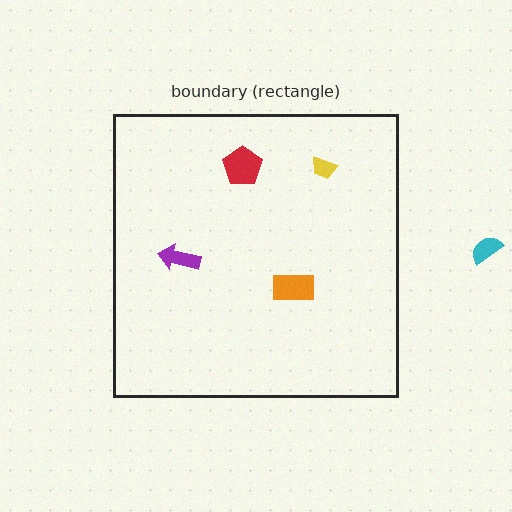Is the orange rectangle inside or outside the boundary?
Inside.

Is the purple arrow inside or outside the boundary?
Inside.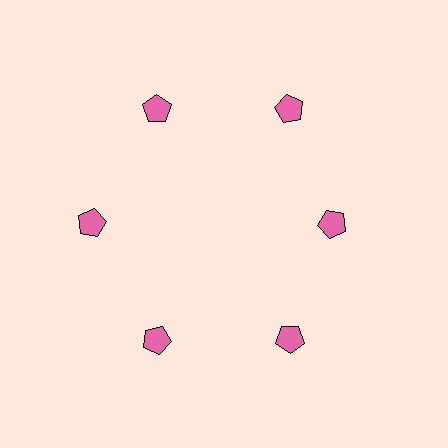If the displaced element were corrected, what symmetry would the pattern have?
It would have 6-fold rotational symmetry — the pattern would map onto itself every 60 degrees.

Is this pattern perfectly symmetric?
No. The 6 pink pentagons are arranged in a ring, but one element near the 3 o'clock position is pulled inward toward the center, breaking the 6-fold rotational symmetry.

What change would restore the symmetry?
The symmetry would be restored by moving it outward, back onto the ring so that all 6 pentagons sit at equal angles and equal distance from the center.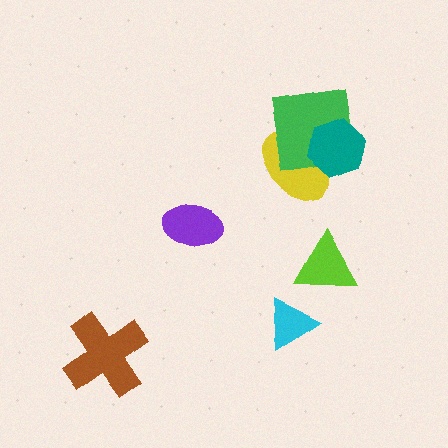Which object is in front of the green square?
The teal hexagon is in front of the green square.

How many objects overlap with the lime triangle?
0 objects overlap with the lime triangle.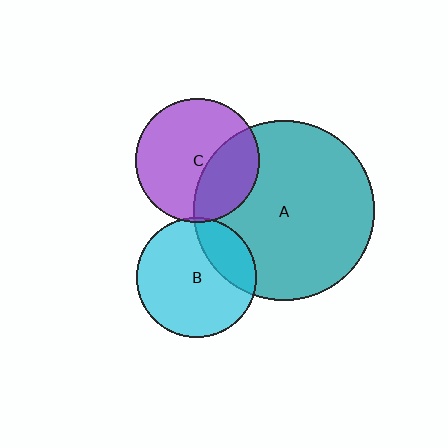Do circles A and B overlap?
Yes.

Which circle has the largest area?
Circle A (teal).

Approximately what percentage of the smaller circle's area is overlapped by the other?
Approximately 25%.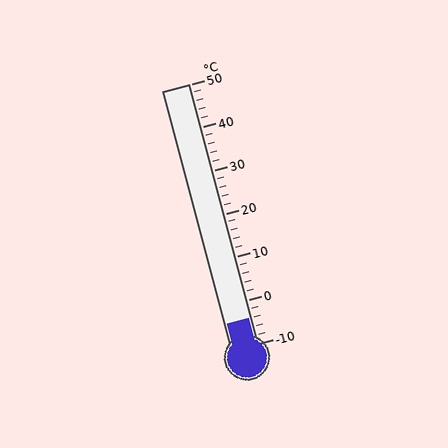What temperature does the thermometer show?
The thermometer shows approximately -4°C.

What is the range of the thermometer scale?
The thermometer scale ranges from -10°C to 50°C.